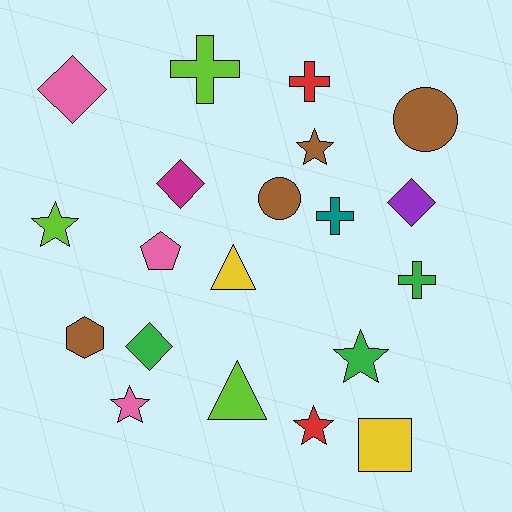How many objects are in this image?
There are 20 objects.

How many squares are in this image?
There is 1 square.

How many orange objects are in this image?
There are no orange objects.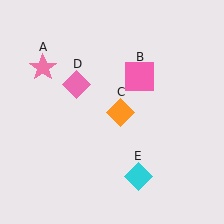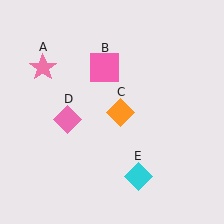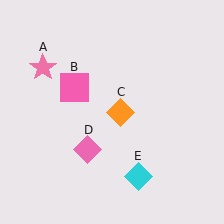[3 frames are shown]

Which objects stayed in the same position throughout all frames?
Pink star (object A) and orange diamond (object C) and cyan diamond (object E) remained stationary.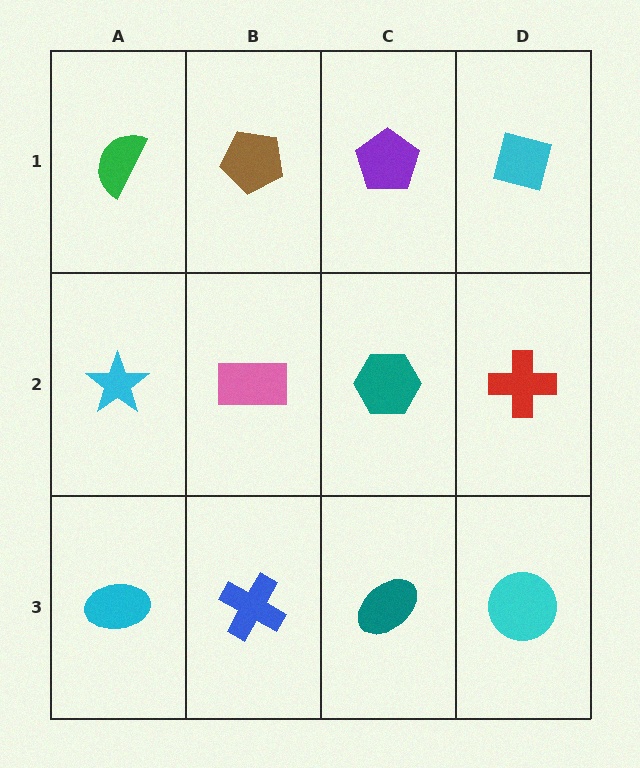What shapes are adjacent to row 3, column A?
A cyan star (row 2, column A), a blue cross (row 3, column B).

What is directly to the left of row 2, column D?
A teal hexagon.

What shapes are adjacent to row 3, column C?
A teal hexagon (row 2, column C), a blue cross (row 3, column B), a cyan circle (row 3, column D).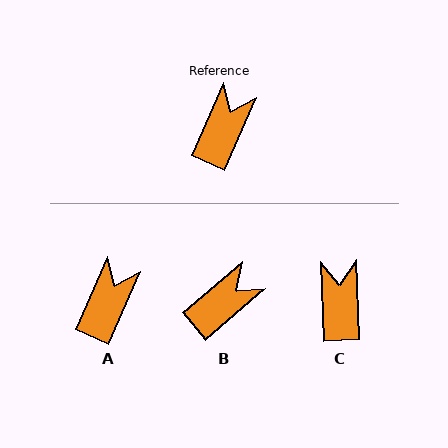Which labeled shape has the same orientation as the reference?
A.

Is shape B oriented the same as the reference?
No, it is off by about 26 degrees.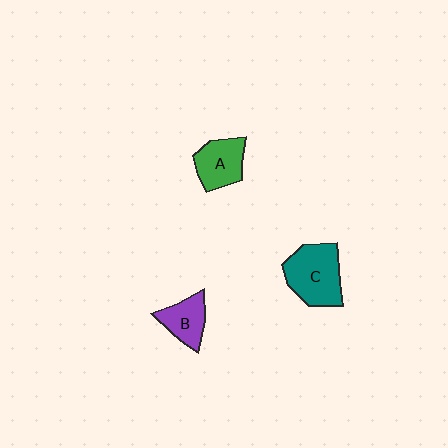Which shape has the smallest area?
Shape B (purple).